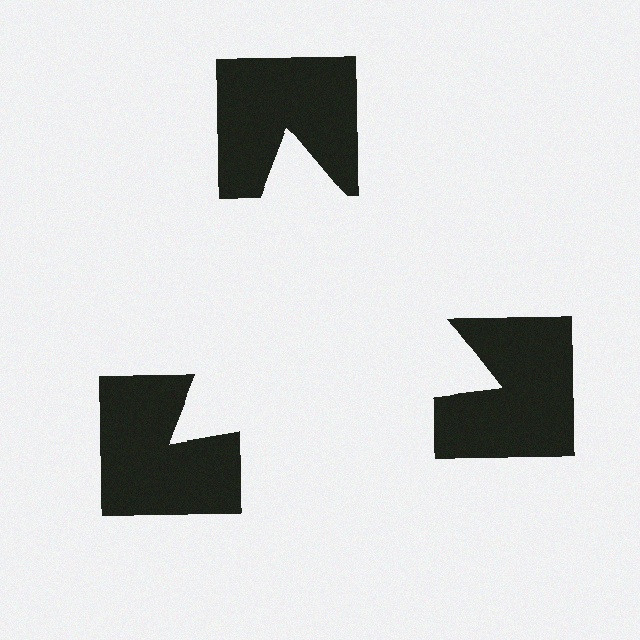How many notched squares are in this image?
There are 3 — one at each vertex of the illusory triangle.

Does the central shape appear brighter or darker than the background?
It typically appears slightly brighter than the background, even though no actual brightness change is drawn.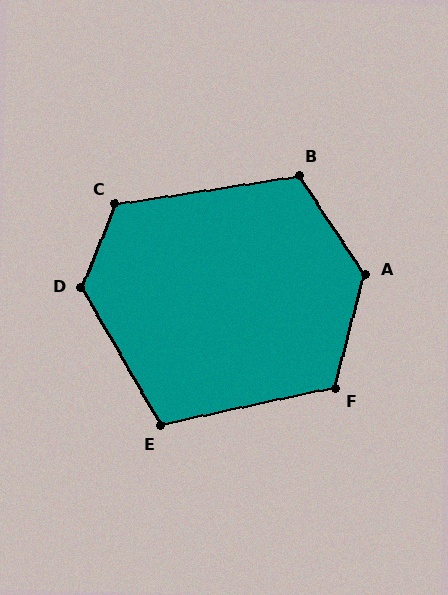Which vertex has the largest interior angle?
A, at approximately 131 degrees.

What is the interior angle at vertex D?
Approximately 128 degrees (obtuse).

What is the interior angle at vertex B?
Approximately 115 degrees (obtuse).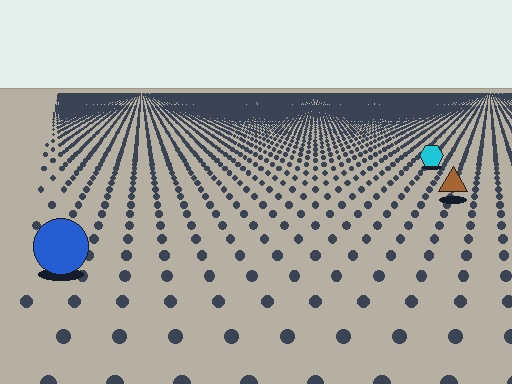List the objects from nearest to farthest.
From nearest to farthest: the blue circle, the brown triangle, the cyan hexagon.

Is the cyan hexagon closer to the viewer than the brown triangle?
No. The brown triangle is closer — you can tell from the texture gradient: the ground texture is coarser near it.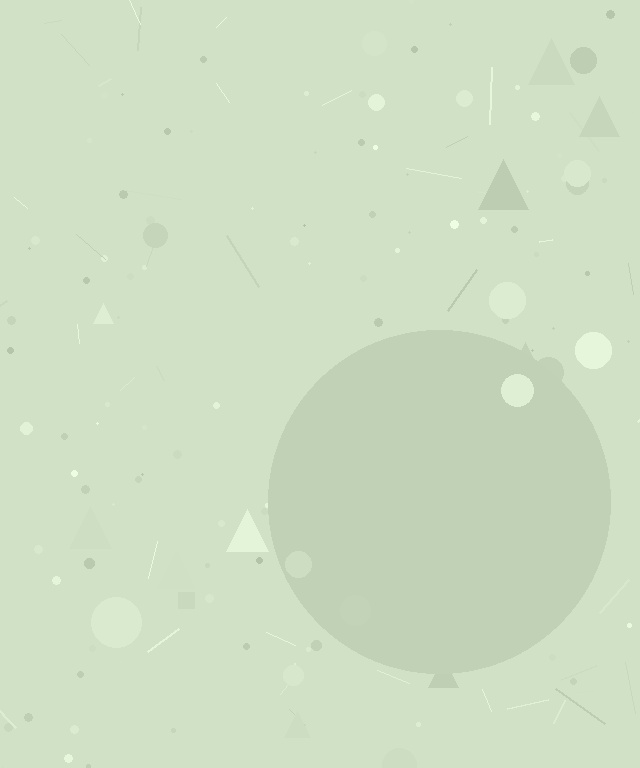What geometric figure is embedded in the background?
A circle is embedded in the background.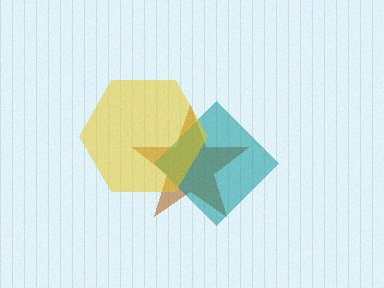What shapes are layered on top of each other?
The layered shapes are: a brown star, a teal diamond, a yellow hexagon.